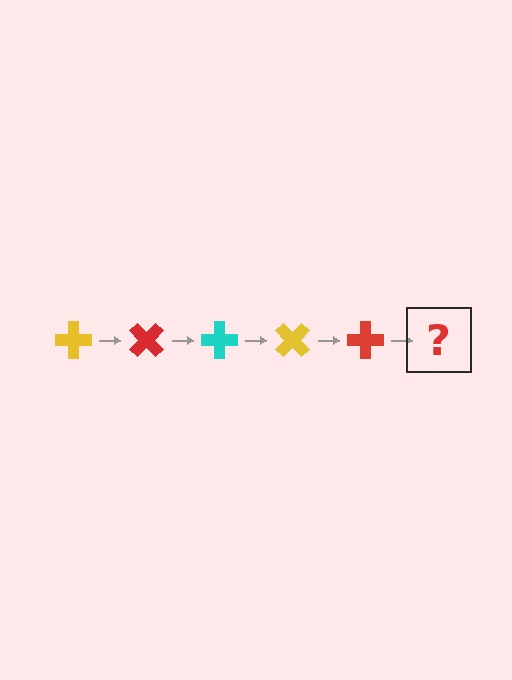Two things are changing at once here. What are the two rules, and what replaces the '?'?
The two rules are that it rotates 45 degrees each step and the color cycles through yellow, red, and cyan. The '?' should be a cyan cross, rotated 225 degrees from the start.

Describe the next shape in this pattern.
It should be a cyan cross, rotated 225 degrees from the start.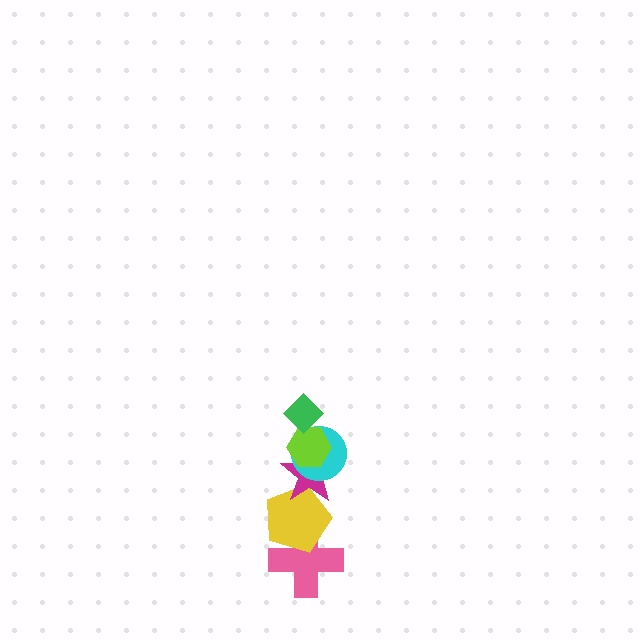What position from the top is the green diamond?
The green diamond is 1st from the top.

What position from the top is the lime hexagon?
The lime hexagon is 2nd from the top.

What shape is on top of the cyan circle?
The lime hexagon is on top of the cyan circle.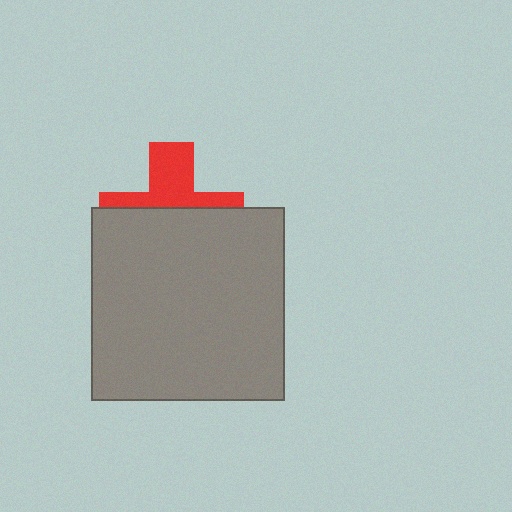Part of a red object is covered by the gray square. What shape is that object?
It is a cross.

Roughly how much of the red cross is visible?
A small part of it is visible (roughly 41%).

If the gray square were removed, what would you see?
You would see the complete red cross.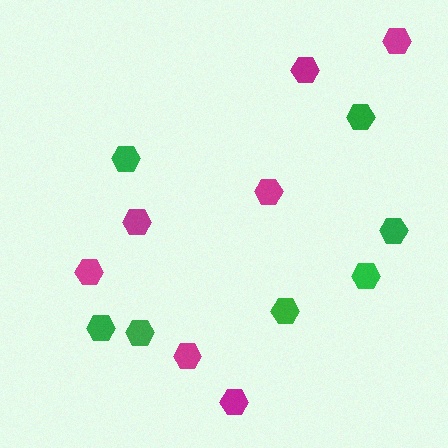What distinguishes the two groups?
There are 2 groups: one group of magenta hexagons (7) and one group of green hexagons (7).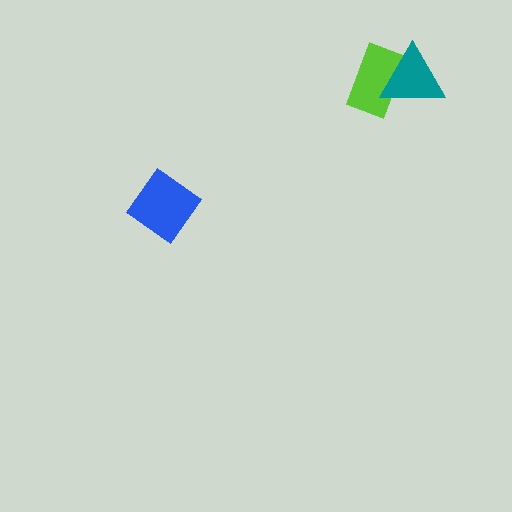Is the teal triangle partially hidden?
No, no other shape covers it.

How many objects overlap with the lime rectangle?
1 object overlaps with the lime rectangle.